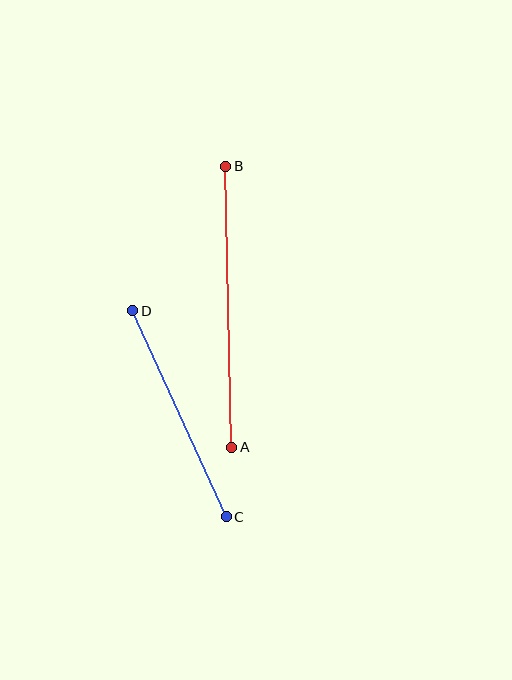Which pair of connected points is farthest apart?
Points A and B are farthest apart.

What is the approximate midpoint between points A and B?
The midpoint is at approximately (229, 307) pixels.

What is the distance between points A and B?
The distance is approximately 281 pixels.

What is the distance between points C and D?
The distance is approximately 226 pixels.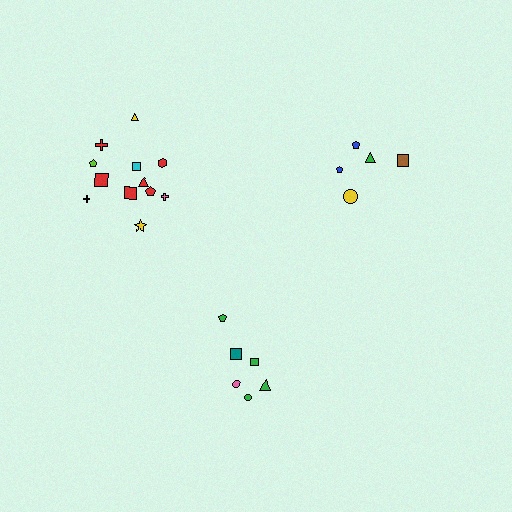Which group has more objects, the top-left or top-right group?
The top-left group.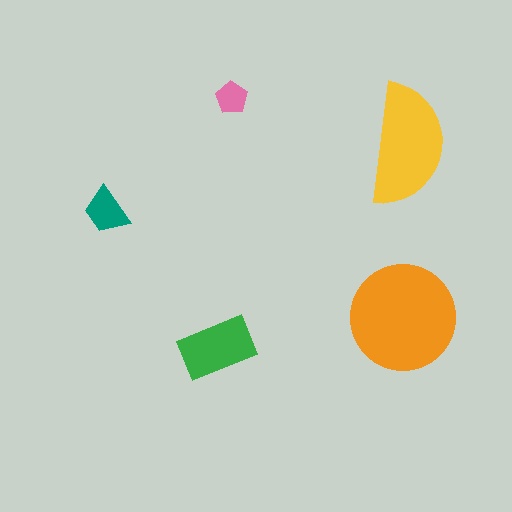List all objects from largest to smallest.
The orange circle, the yellow semicircle, the green rectangle, the teal trapezoid, the pink pentagon.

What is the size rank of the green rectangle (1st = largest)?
3rd.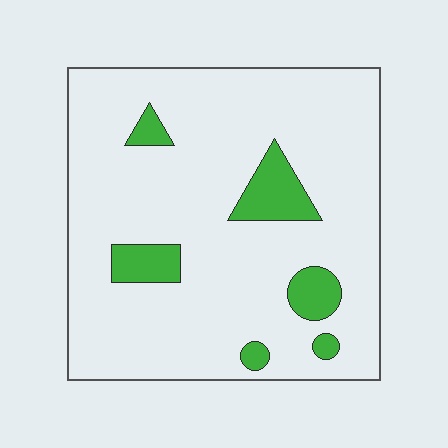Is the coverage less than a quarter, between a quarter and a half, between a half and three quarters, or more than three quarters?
Less than a quarter.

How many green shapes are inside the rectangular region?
6.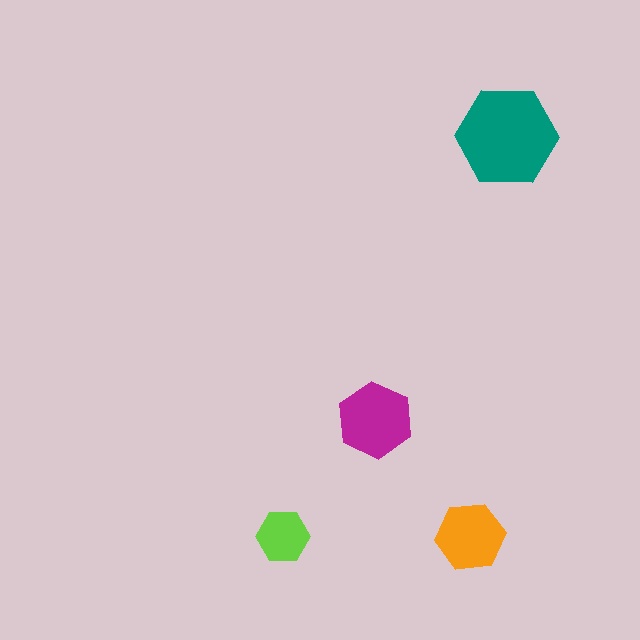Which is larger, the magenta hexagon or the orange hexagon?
The magenta one.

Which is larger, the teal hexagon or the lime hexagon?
The teal one.